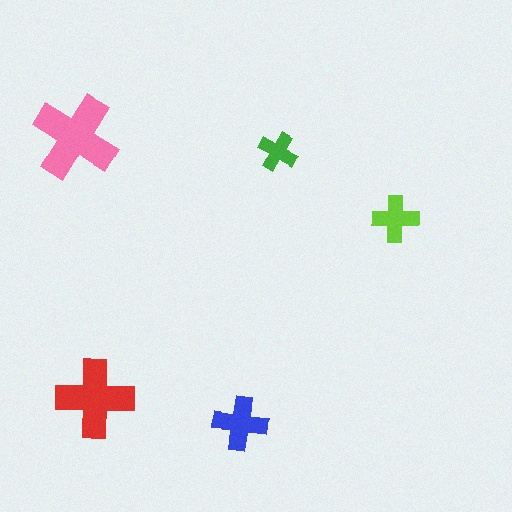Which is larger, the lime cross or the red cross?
The red one.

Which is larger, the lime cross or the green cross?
The lime one.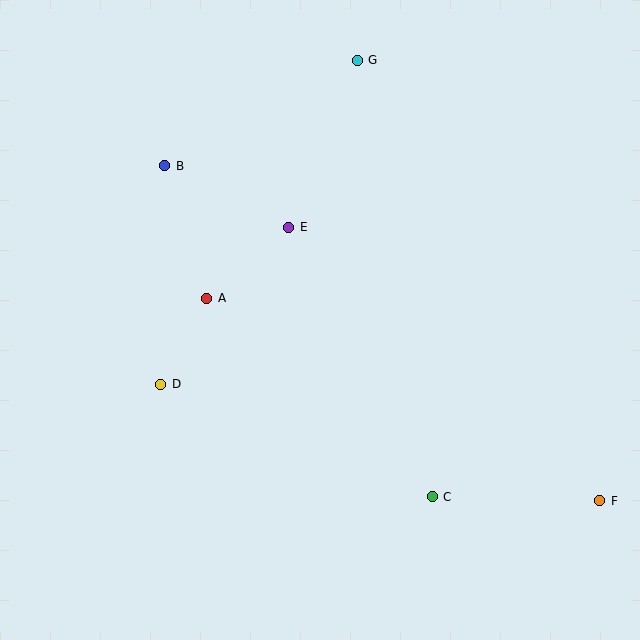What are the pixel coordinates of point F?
Point F is at (600, 501).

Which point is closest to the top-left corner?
Point B is closest to the top-left corner.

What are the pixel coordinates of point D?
Point D is at (161, 384).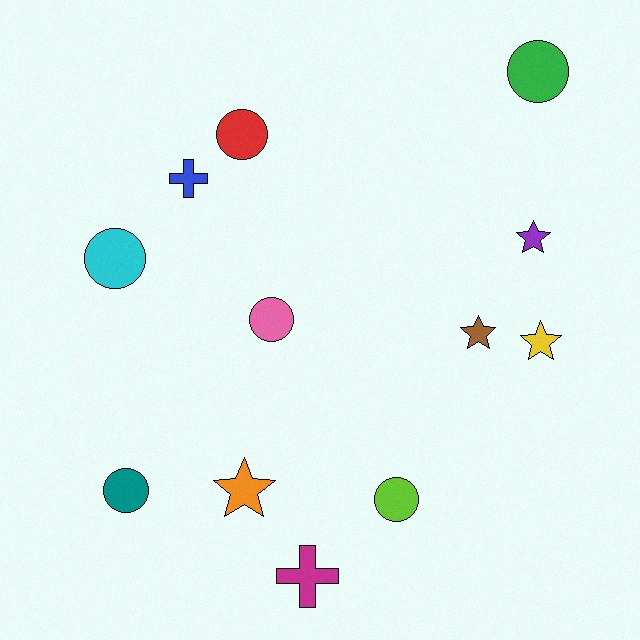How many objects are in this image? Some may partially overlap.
There are 12 objects.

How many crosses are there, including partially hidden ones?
There are 2 crosses.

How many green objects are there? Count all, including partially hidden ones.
There is 1 green object.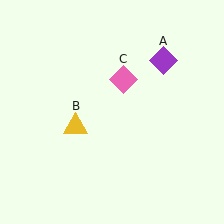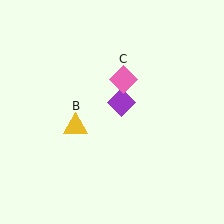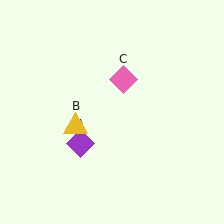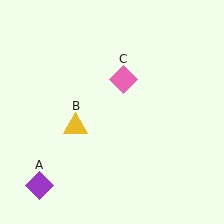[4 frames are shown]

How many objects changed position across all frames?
1 object changed position: purple diamond (object A).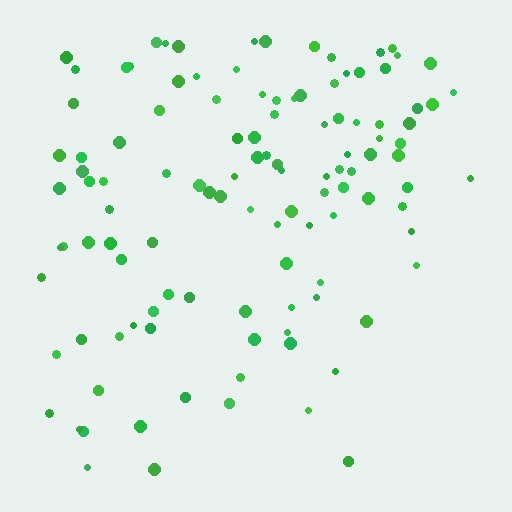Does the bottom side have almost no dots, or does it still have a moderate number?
Still a moderate number, just noticeably fewer than the top.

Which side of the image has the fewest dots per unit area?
The bottom.